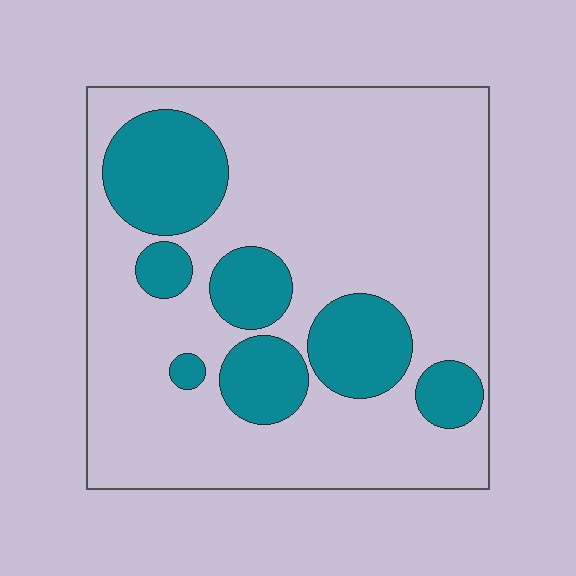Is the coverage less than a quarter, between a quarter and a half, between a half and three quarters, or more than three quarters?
Less than a quarter.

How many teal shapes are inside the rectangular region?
7.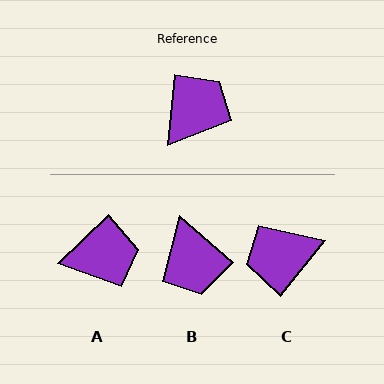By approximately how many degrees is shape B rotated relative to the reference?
Approximately 125 degrees clockwise.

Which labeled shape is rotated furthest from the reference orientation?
C, about 146 degrees away.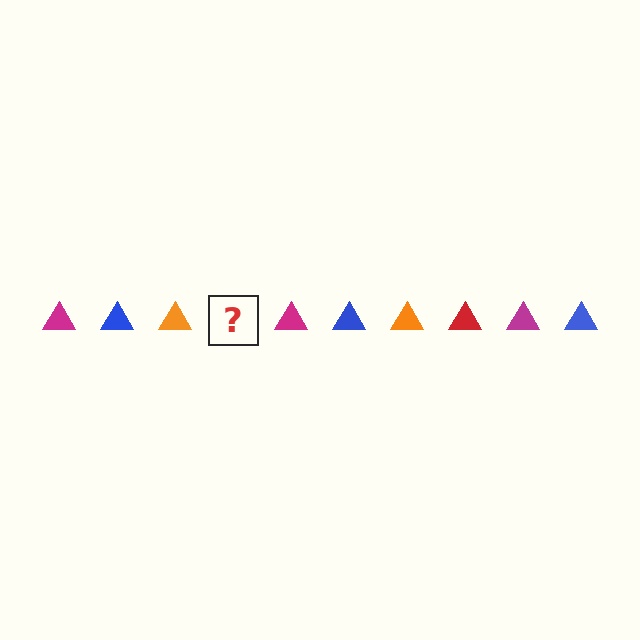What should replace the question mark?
The question mark should be replaced with a red triangle.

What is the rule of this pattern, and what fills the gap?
The rule is that the pattern cycles through magenta, blue, orange, red triangles. The gap should be filled with a red triangle.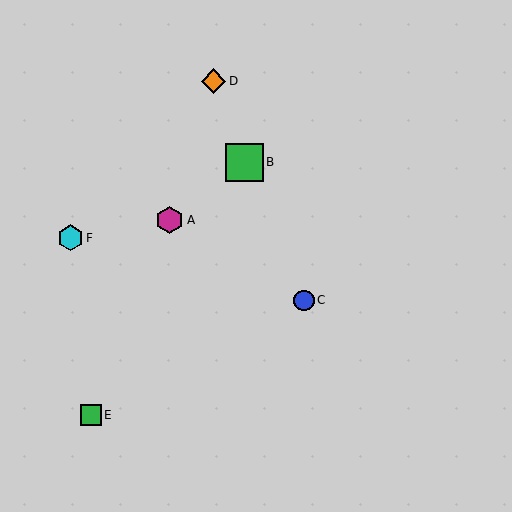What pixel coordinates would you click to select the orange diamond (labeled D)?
Click at (214, 81) to select the orange diamond D.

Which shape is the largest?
The green square (labeled B) is the largest.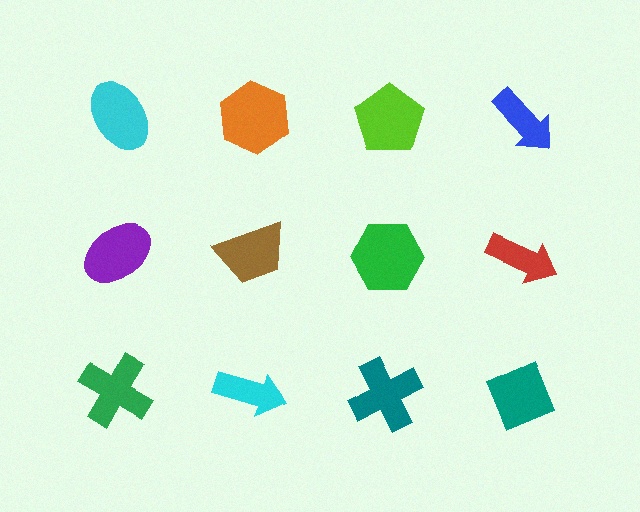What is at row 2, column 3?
A green hexagon.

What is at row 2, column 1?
A purple ellipse.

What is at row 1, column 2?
An orange hexagon.